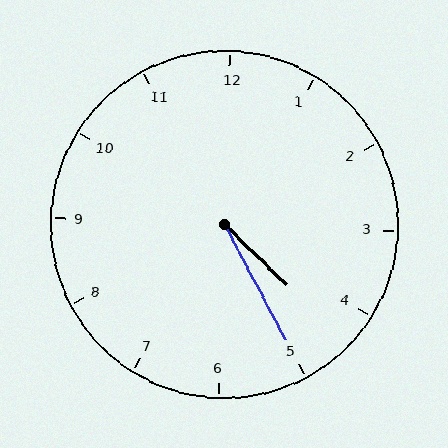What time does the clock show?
4:25.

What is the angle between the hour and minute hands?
Approximately 18 degrees.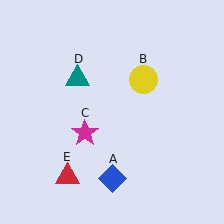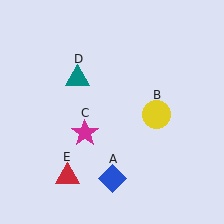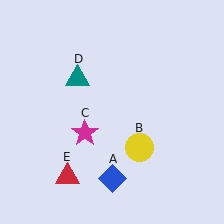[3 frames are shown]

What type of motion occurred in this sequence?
The yellow circle (object B) rotated clockwise around the center of the scene.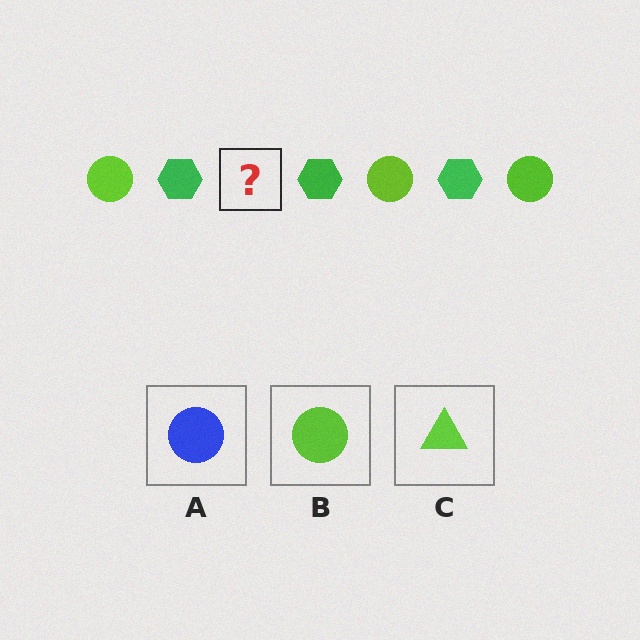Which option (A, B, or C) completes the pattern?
B.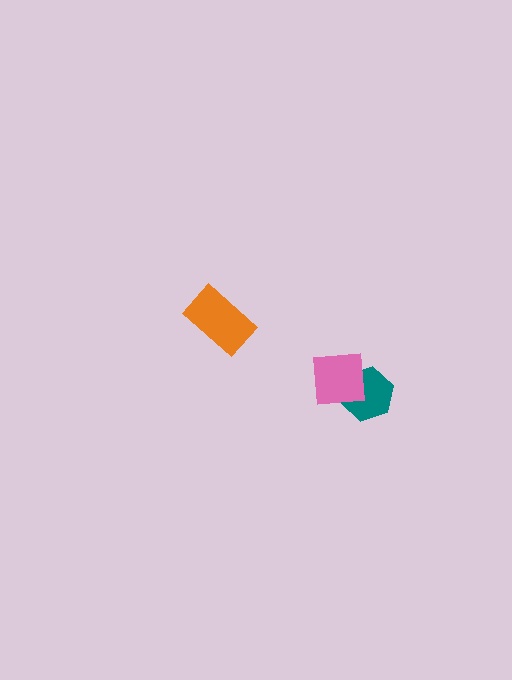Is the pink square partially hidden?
No, no other shape covers it.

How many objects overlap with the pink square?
1 object overlaps with the pink square.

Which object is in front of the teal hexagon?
The pink square is in front of the teal hexagon.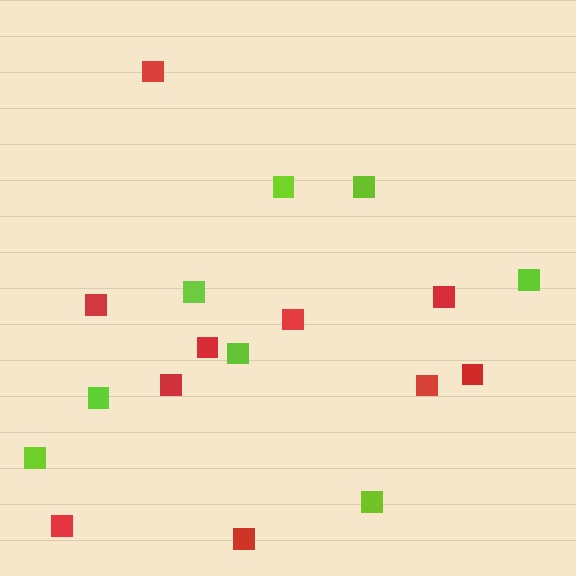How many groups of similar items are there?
There are 2 groups: one group of red squares (10) and one group of lime squares (8).